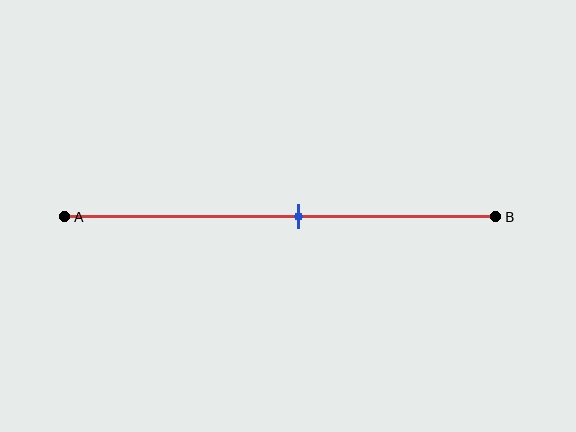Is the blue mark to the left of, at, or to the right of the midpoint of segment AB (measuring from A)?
The blue mark is to the right of the midpoint of segment AB.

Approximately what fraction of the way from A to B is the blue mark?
The blue mark is approximately 55% of the way from A to B.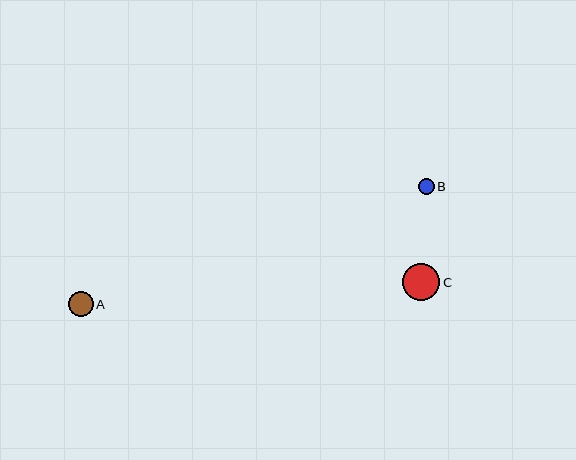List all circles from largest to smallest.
From largest to smallest: C, A, B.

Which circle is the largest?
Circle C is the largest with a size of approximately 37 pixels.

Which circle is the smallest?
Circle B is the smallest with a size of approximately 16 pixels.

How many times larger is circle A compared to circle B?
Circle A is approximately 1.5 times the size of circle B.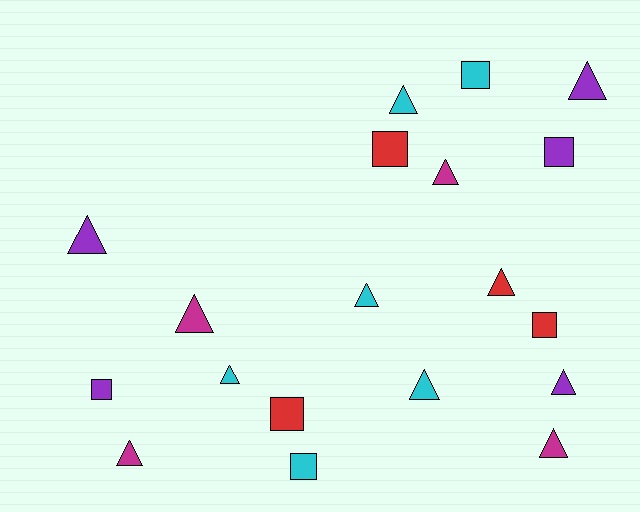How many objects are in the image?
There are 19 objects.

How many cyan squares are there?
There are 2 cyan squares.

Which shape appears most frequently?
Triangle, with 12 objects.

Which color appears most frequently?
Cyan, with 6 objects.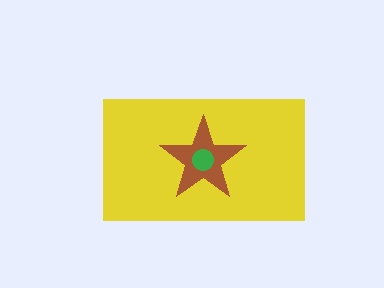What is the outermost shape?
The yellow rectangle.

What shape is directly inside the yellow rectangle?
The brown star.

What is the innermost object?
The green circle.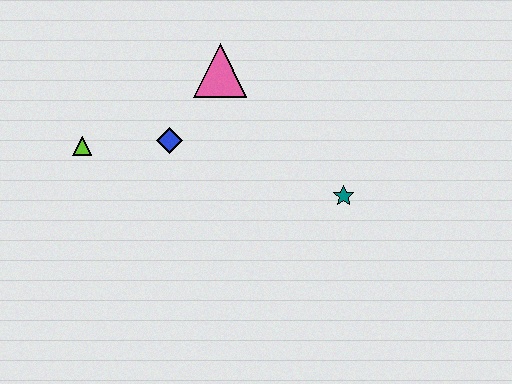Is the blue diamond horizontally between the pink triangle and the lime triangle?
Yes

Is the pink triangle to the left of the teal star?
Yes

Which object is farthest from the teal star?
The lime triangle is farthest from the teal star.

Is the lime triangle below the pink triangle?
Yes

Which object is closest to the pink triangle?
The blue diamond is closest to the pink triangle.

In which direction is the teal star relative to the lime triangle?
The teal star is to the right of the lime triangle.